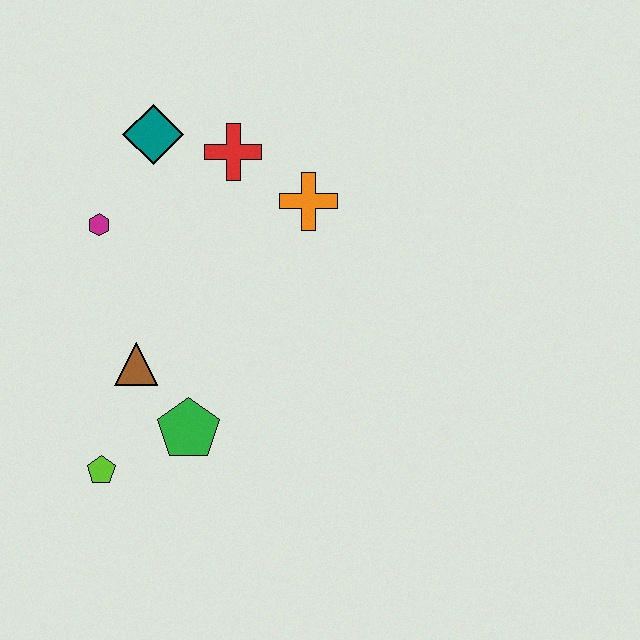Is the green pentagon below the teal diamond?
Yes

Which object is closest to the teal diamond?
The red cross is closest to the teal diamond.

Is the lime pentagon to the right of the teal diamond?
No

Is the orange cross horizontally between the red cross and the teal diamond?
No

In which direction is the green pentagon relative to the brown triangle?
The green pentagon is below the brown triangle.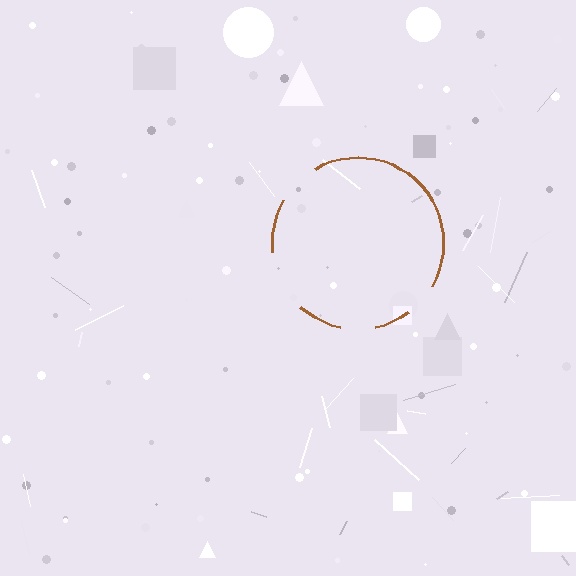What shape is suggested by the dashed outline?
The dashed outline suggests a circle.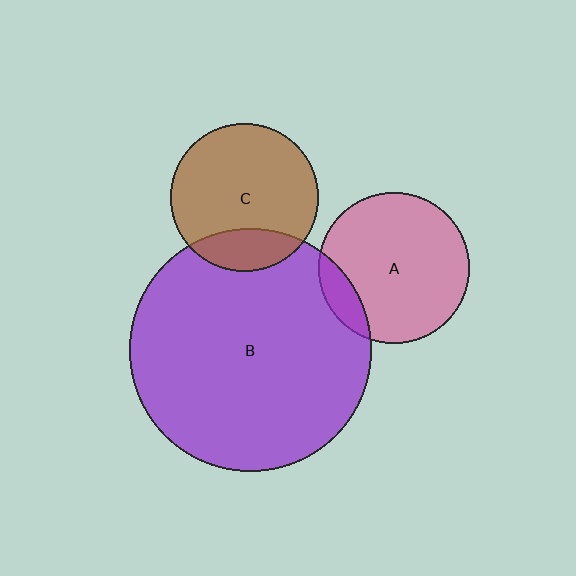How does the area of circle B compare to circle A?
Approximately 2.6 times.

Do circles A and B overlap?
Yes.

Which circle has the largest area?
Circle B (purple).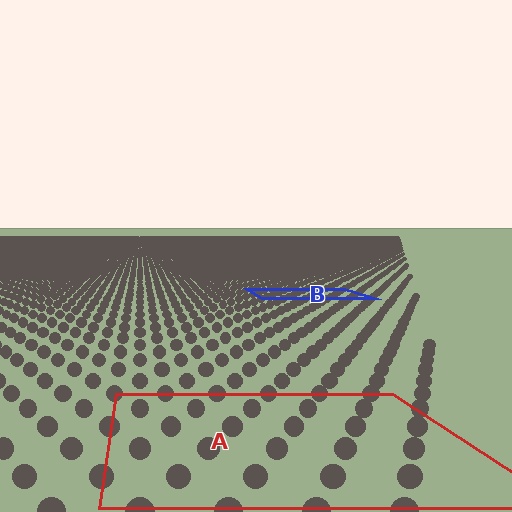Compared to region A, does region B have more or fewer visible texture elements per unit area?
Region B has more texture elements per unit area — they are packed more densely because it is farther away.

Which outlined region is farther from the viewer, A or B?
Region B is farther from the viewer — the texture elements inside it appear smaller and more densely packed.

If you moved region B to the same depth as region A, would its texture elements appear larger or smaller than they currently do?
They would appear larger. At a closer depth, the same texture elements are projected at a bigger on-screen size.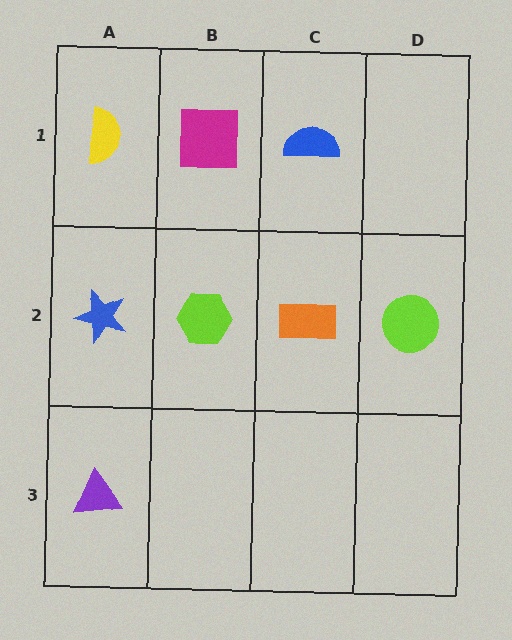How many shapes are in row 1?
3 shapes.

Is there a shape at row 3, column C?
No, that cell is empty.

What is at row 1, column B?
A magenta square.